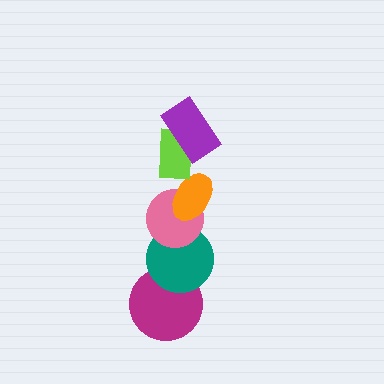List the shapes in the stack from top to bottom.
From top to bottom: the purple rectangle, the lime rectangle, the orange ellipse, the pink circle, the teal circle, the magenta circle.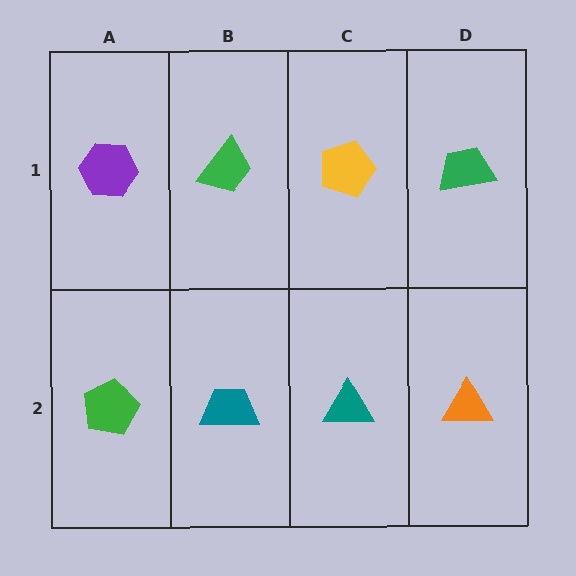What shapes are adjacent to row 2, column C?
A yellow pentagon (row 1, column C), a teal trapezoid (row 2, column B), an orange triangle (row 2, column D).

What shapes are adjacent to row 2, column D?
A green trapezoid (row 1, column D), a teal triangle (row 2, column C).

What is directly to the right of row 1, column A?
A green trapezoid.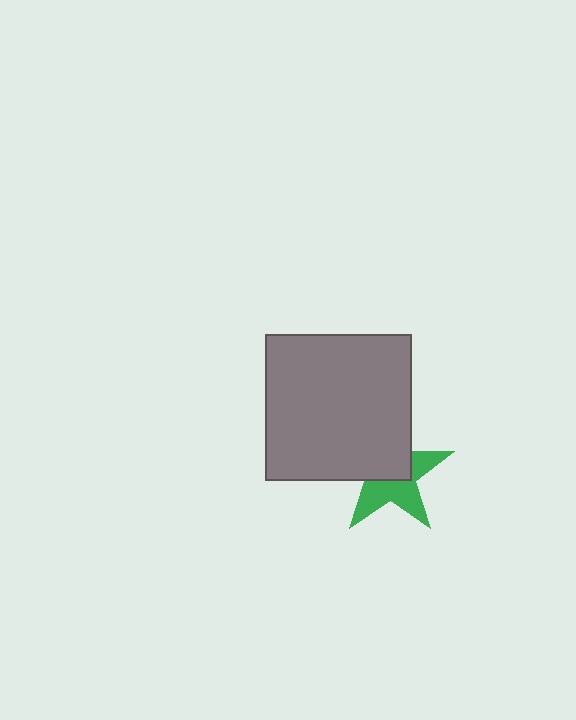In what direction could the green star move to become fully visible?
The green star could move toward the lower-right. That would shift it out from behind the gray square entirely.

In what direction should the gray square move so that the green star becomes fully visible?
The gray square should move toward the upper-left. That is the shortest direction to clear the overlap and leave the green star fully visible.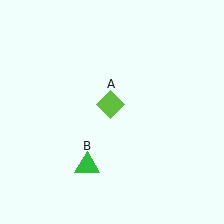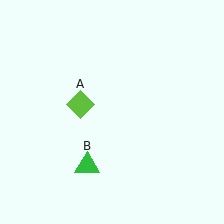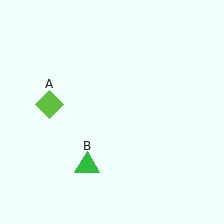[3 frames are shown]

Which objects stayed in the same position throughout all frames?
Green triangle (object B) remained stationary.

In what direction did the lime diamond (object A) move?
The lime diamond (object A) moved left.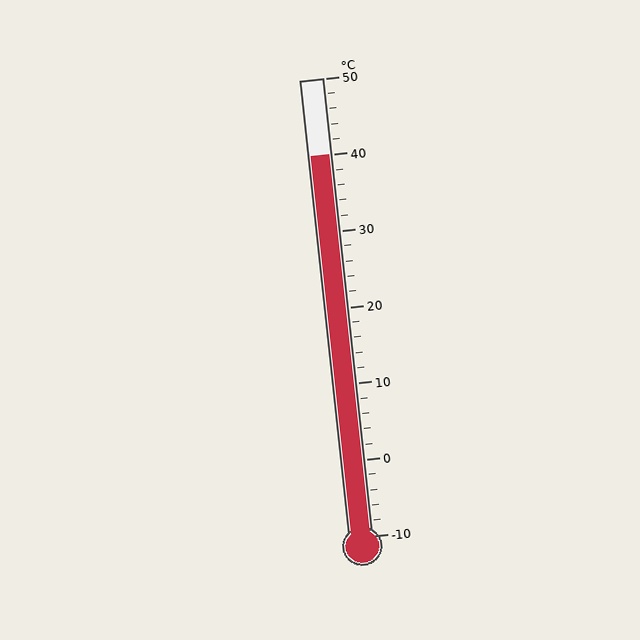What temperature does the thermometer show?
The thermometer shows approximately 40°C.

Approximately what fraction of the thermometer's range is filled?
The thermometer is filled to approximately 85% of its range.